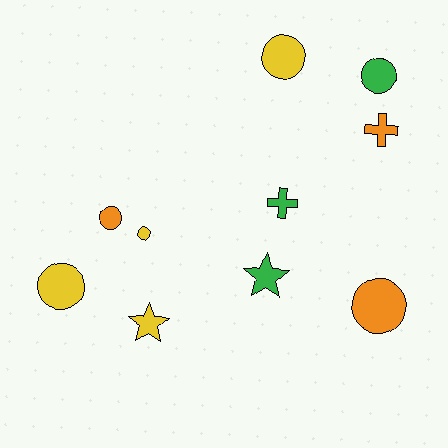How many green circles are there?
There is 1 green circle.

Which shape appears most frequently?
Circle, with 6 objects.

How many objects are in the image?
There are 10 objects.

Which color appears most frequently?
Yellow, with 4 objects.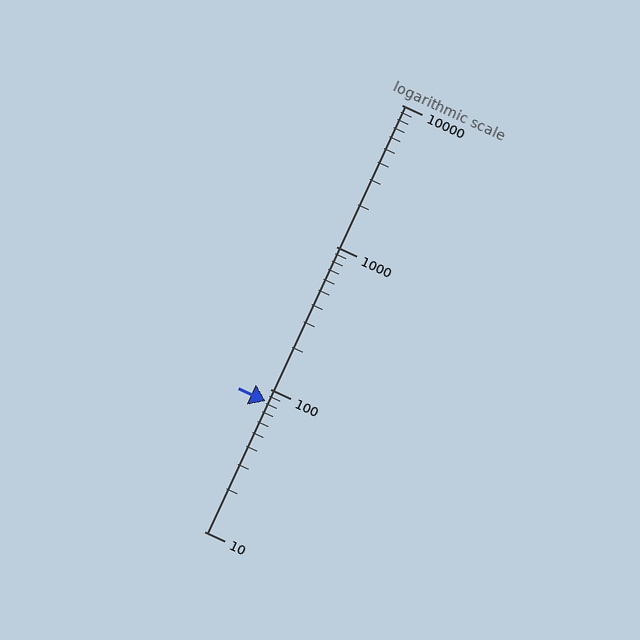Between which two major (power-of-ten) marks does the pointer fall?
The pointer is between 10 and 100.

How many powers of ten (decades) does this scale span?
The scale spans 3 decades, from 10 to 10000.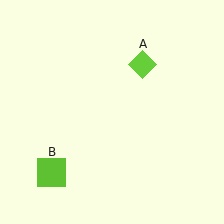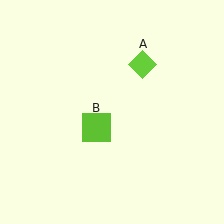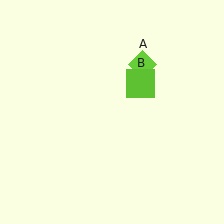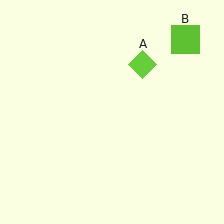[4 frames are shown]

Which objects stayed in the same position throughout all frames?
Lime diamond (object A) remained stationary.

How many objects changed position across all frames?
1 object changed position: lime square (object B).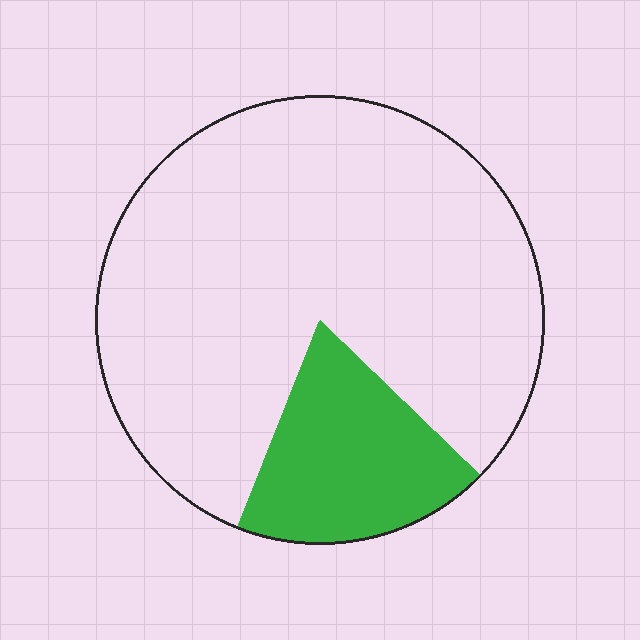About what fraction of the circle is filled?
About one fifth (1/5).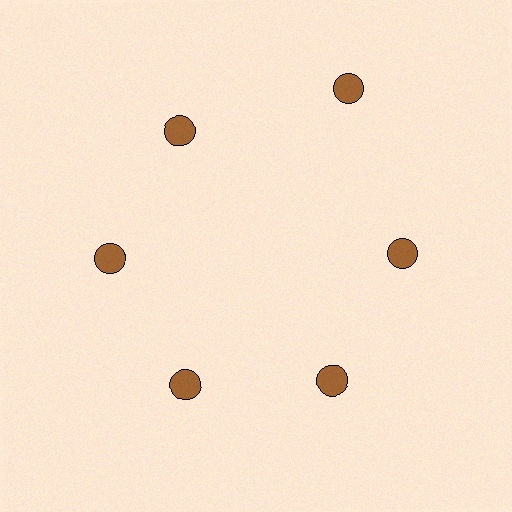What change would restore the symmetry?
The symmetry would be restored by moving it inward, back onto the ring so that all 6 circles sit at equal angles and equal distance from the center.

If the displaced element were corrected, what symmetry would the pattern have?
It would have 6-fold rotational symmetry — the pattern would map onto itself every 60 degrees.